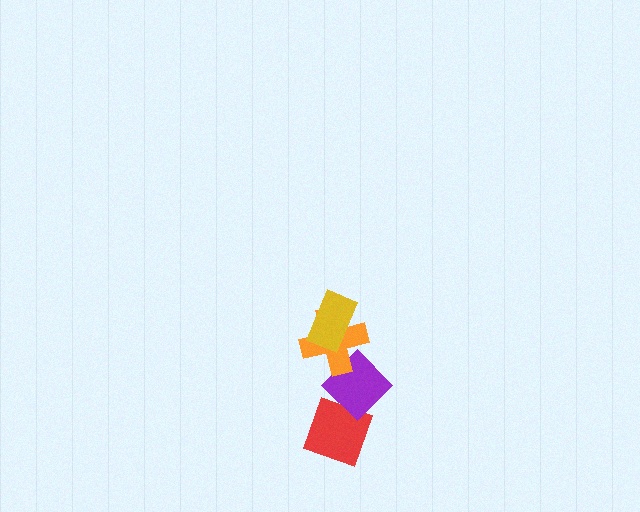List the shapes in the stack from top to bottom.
From top to bottom: the yellow rectangle, the orange cross, the purple diamond, the red diamond.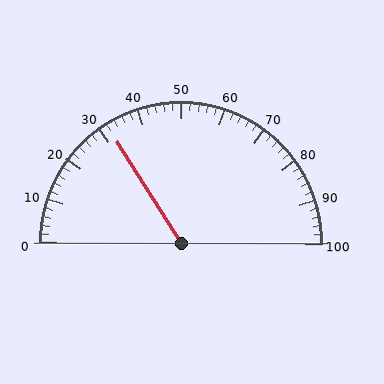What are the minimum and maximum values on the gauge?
The gauge ranges from 0 to 100.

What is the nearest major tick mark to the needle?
The nearest major tick mark is 30.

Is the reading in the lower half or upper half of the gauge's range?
The reading is in the lower half of the range (0 to 100).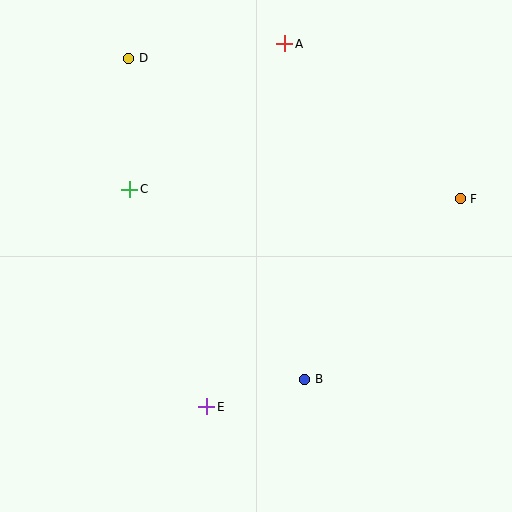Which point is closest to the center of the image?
Point B at (305, 379) is closest to the center.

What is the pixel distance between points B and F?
The distance between B and F is 238 pixels.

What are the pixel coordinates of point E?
Point E is at (207, 407).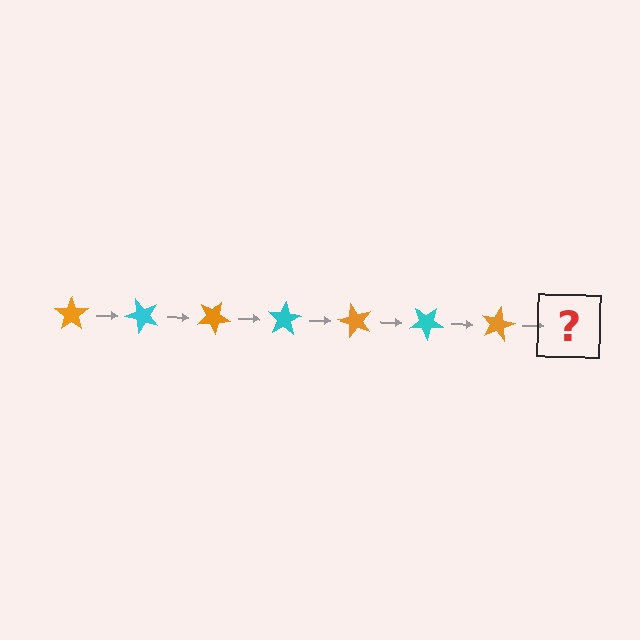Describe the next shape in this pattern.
It should be a cyan star, rotated 350 degrees from the start.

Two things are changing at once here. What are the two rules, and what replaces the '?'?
The two rules are that it rotates 50 degrees each step and the color cycles through orange and cyan. The '?' should be a cyan star, rotated 350 degrees from the start.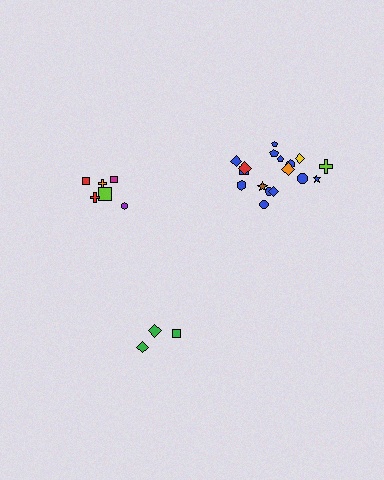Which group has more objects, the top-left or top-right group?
The top-right group.